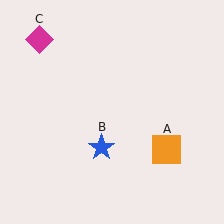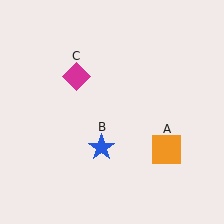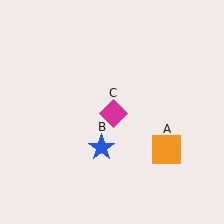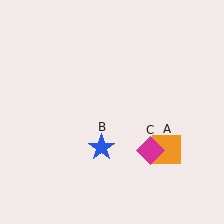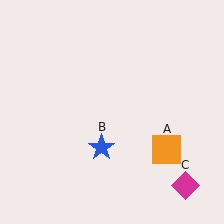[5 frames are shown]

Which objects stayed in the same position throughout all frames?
Orange square (object A) and blue star (object B) remained stationary.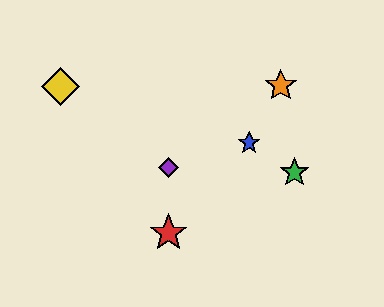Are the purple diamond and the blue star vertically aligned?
No, the purple diamond is at x≈169 and the blue star is at x≈249.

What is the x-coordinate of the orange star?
The orange star is at x≈281.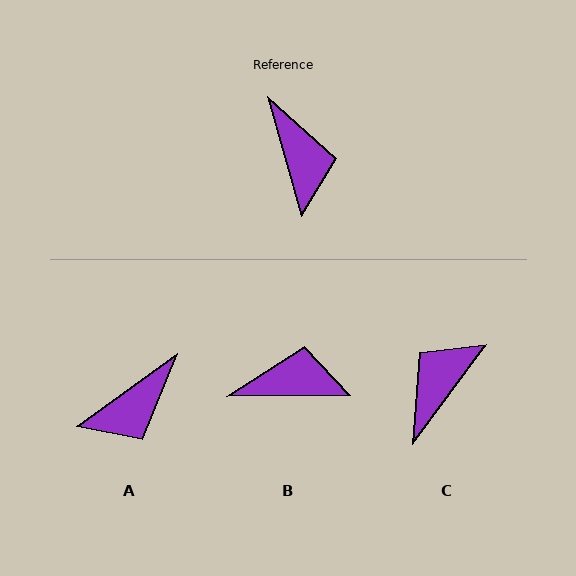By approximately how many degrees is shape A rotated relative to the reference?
Approximately 70 degrees clockwise.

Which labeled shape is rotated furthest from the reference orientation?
C, about 128 degrees away.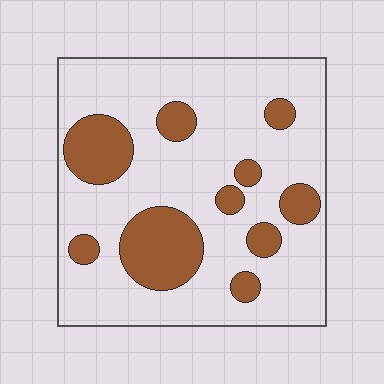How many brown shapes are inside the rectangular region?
10.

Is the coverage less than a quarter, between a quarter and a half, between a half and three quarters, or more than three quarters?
Less than a quarter.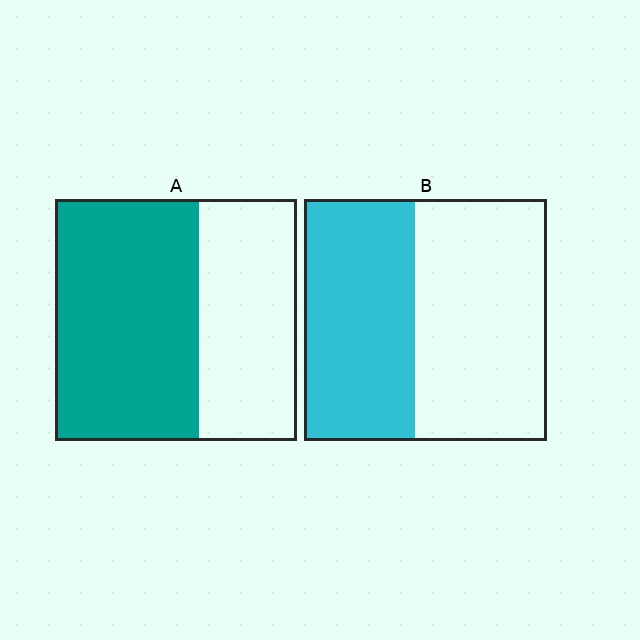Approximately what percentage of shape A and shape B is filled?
A is approximately 60% and B is approximately 45%.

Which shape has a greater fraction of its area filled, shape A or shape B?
Shape A.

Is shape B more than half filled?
No.